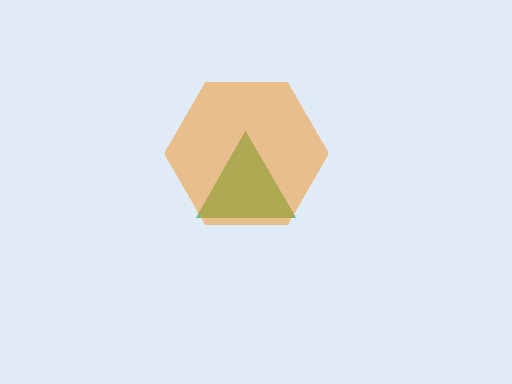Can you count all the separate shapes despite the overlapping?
Yes, there are 2 separate shapes.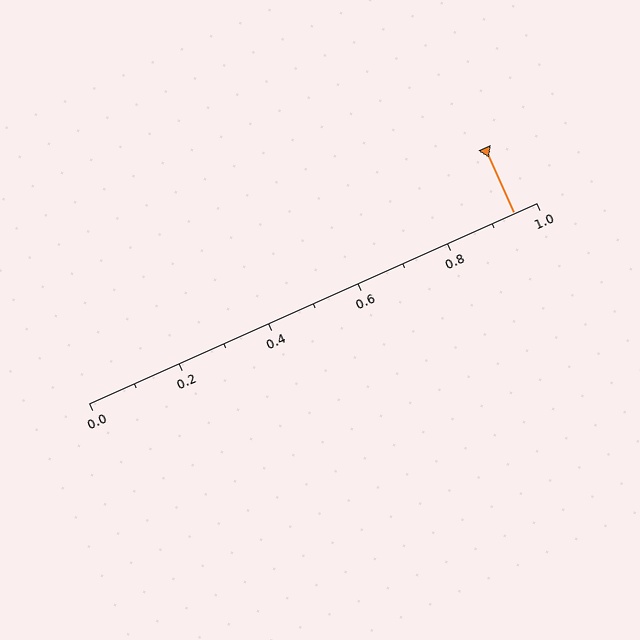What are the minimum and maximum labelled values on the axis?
The axis runs from 0.0 to 1.0.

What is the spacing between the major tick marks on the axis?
The major ticks are spaced 0.2 apart.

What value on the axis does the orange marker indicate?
The marker indicates approximately 0.95.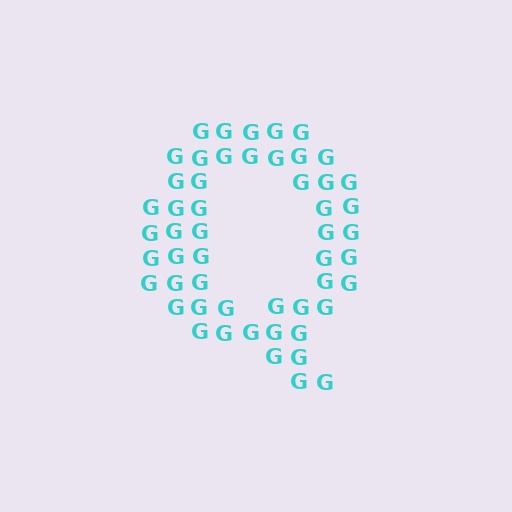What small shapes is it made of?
It is made of small letter G's.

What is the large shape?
The large shape is the letter Q.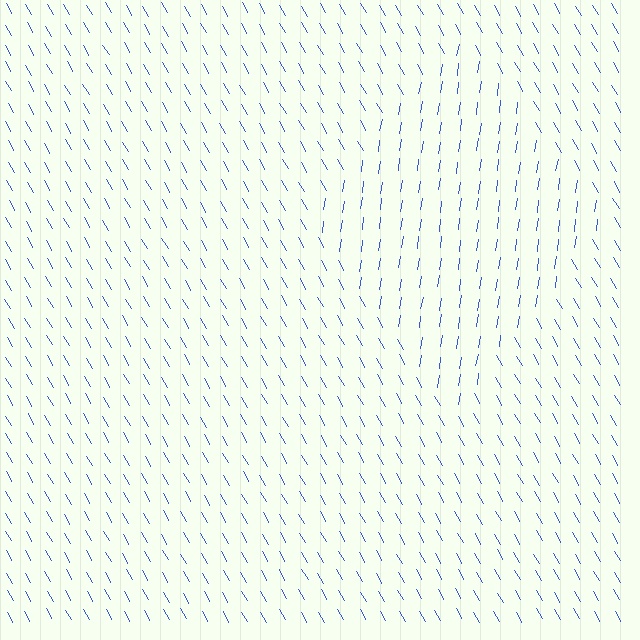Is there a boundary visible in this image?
Yes, there is a texture boundary formed by a change in line orientation.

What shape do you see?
I see a diamond.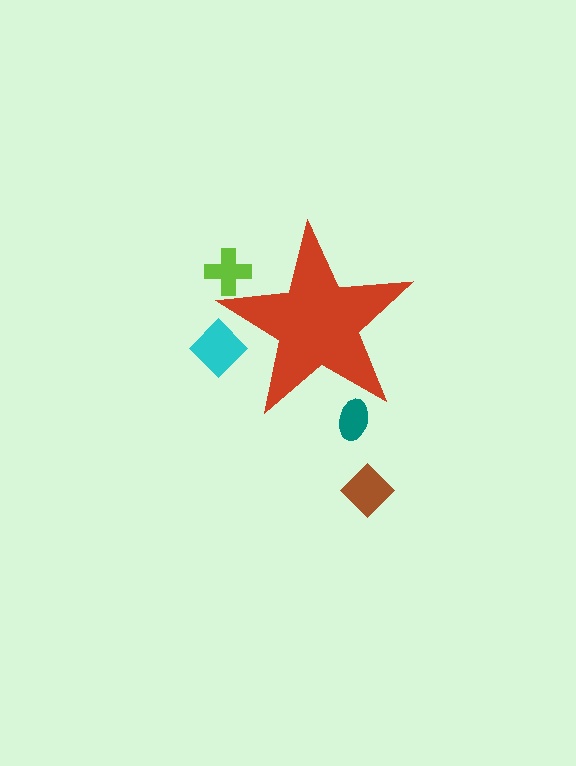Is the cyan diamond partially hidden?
Yes, the cyan diamond is partially hidden behind the red star.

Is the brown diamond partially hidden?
No, the brown diamond is fully visible.